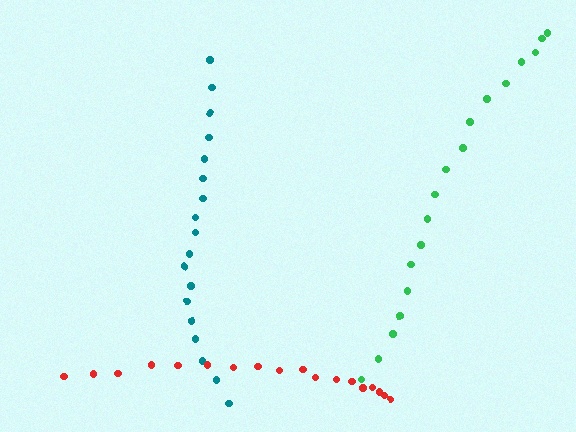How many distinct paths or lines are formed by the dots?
There are 3 distinct paths.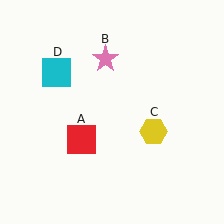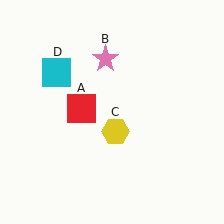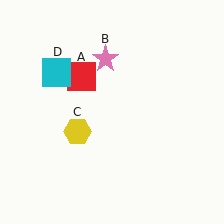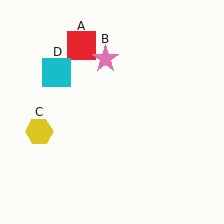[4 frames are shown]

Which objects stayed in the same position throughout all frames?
Pink star (object B) and cyan square (object D) remained stationary.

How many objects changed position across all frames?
2 objects changed position: red square (object A), yellow hexagon (object C).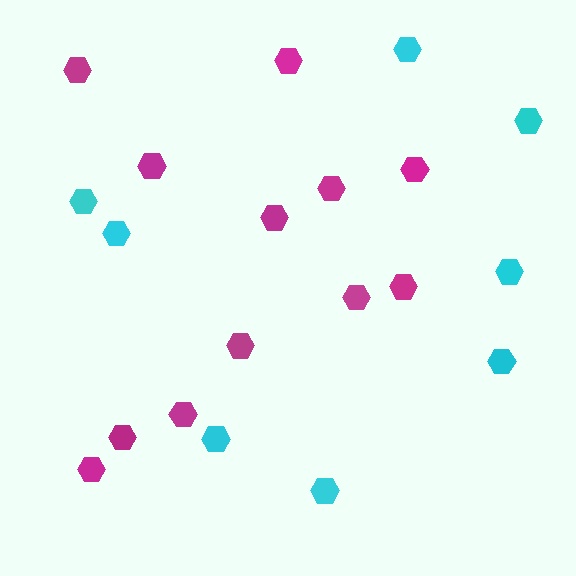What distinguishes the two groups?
There are 2 groups: one group of magenta hexagons (12) and one group of cyan hexagons (8).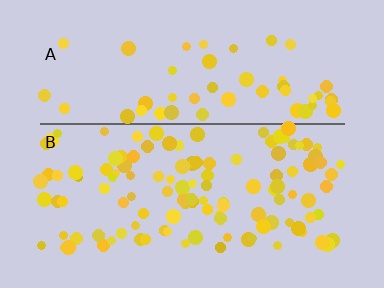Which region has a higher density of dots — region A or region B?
B (the bottom).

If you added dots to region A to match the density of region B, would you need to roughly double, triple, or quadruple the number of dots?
Approximately double.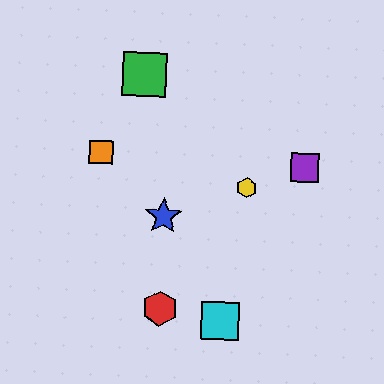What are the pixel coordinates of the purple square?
The purple square is at (305, 168).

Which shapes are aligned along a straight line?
The blue star, the yellow hexagon, the purple square are aligned along a straight line.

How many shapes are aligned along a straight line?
3 shapes (the blue star, the yellow hexagon, the purple square) are aligned along a straight line.